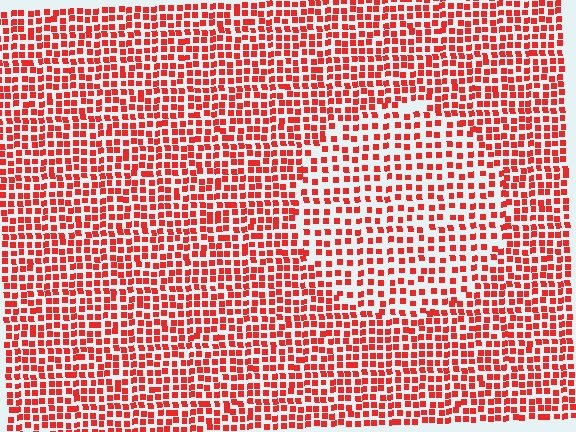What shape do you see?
I see a circle.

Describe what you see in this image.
The image contains small red elements arranged at two different densities. A circle-shaped region is visible where the elements are less densely packed than the surrounding area.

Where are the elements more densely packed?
The elements are more densely packed outside the circle boundary.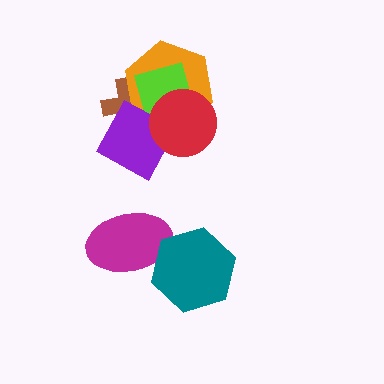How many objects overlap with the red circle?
3 objects overlap with the red circle.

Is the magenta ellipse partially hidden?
Yes, it is partially covered by another shape.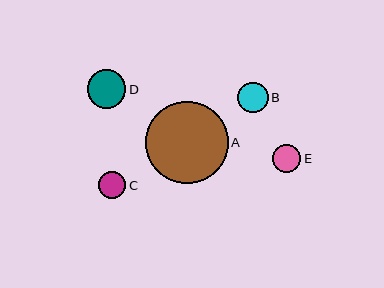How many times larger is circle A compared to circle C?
Circle A is approximately 3.0 times the size of circle C.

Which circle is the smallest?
Circle C is the smallest with a size of approximately 27 pixels.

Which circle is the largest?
Circle A is the largest with a size of approximately 82 pixels.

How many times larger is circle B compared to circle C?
Circle B is approximately 1.1 times the size of circle C.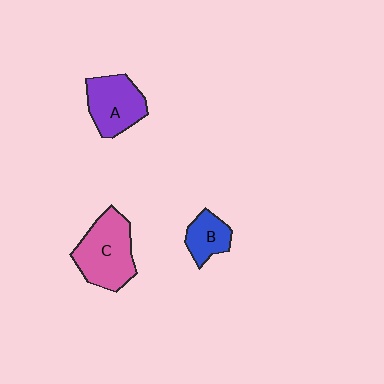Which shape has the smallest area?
Shape B (blue).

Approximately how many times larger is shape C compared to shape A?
Approximately 1.3 times.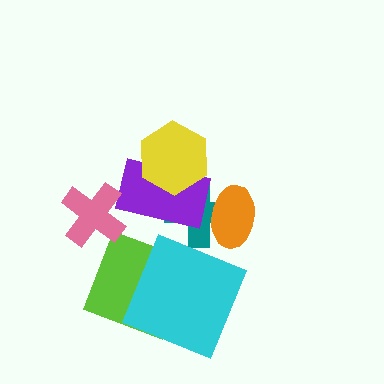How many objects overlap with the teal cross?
3 objects overlap with the teal cross.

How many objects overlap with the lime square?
1 object overlaps with the lime square.